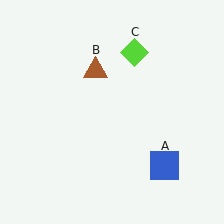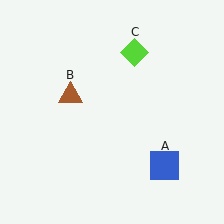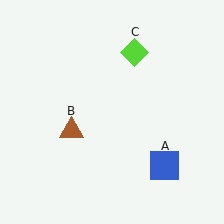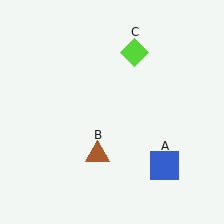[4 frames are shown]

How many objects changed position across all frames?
1 object changed position: brown triangle (object B).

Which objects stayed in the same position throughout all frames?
Blue square (object A) and lime diamond (object C) remained stationary.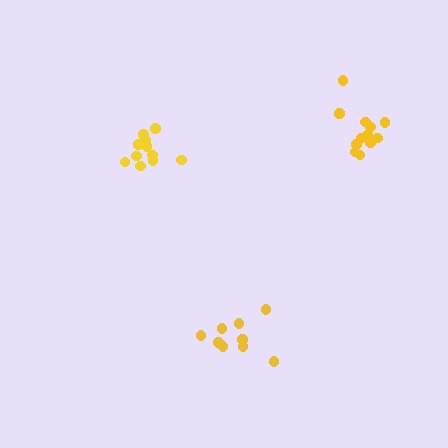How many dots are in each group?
Group 1: 11 dots, Group 2: 9 dots, Group 3: 13 dots (33 total).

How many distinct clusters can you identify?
There are 3 distinct clusters.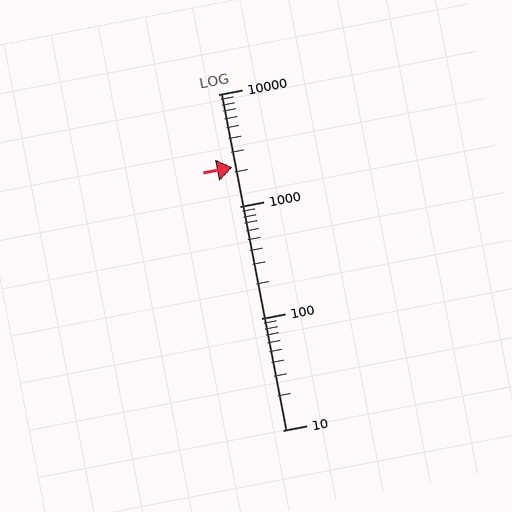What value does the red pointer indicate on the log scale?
The pointer indicates approximately 2200.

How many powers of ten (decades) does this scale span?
The scale spans 3 decades, from 10 to 10000.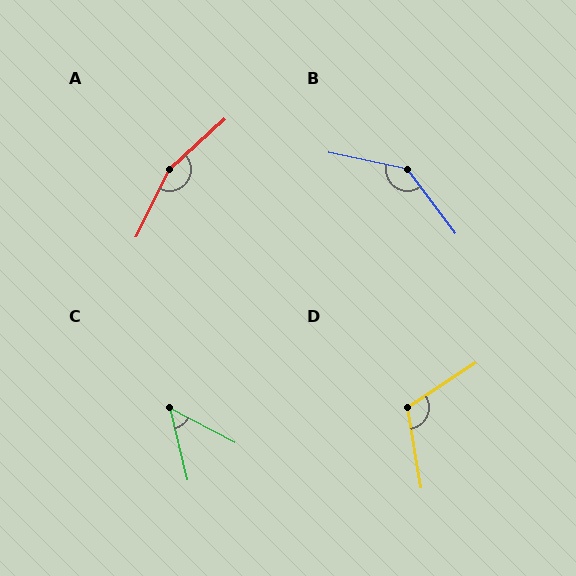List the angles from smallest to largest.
C (49°), D (113°), B (139°), A (159°).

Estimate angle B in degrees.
Approximately 139 degrees.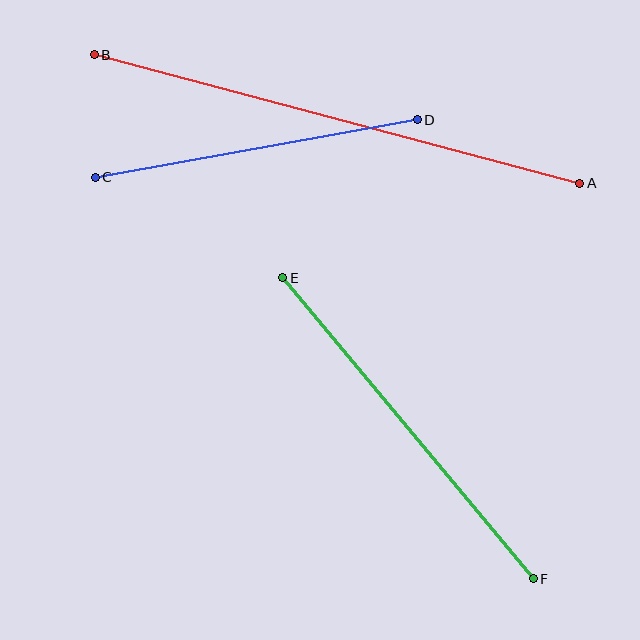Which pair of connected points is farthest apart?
Points A and B are farthest apart.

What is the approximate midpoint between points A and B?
The midpoint is at approximately (337, 119) pixels.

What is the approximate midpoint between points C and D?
The midpoint is at approximately (256, 149) pixels.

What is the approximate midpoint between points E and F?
The midpoint is at approximately (408, 428) pixels.